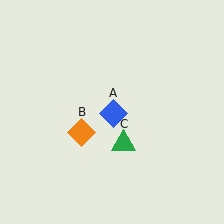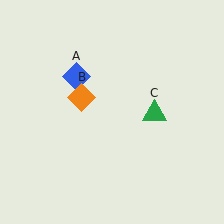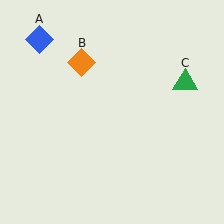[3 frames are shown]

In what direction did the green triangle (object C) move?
The green triangle (object C) moved up and to the right.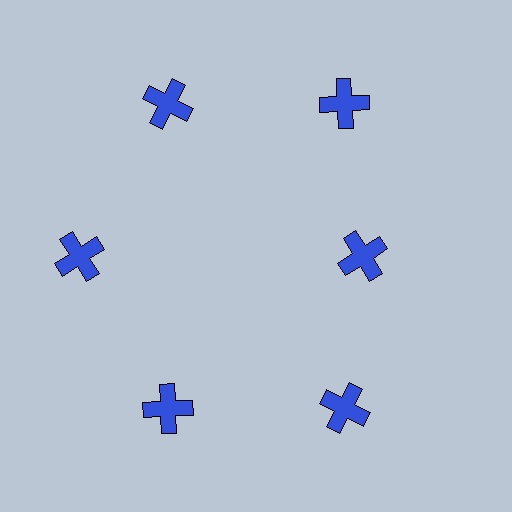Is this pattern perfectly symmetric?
No. The 6 blue crosses are arranged in a ring, but one element near the 3 o'clock position is pulled inward toward the center, breaking the 6-fold rotational symmetry.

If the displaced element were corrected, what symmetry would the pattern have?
It would have 6-fold rotational symmetry — the pattern would map onto itself every 60 degrees.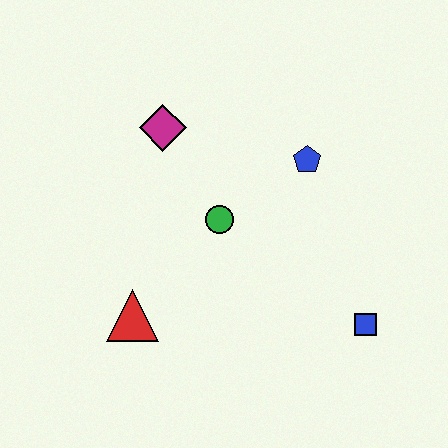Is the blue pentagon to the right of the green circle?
Yes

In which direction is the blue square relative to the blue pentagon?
The blue square is below the blue pentagon.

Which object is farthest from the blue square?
The magenta diamond is farthest from the blue square.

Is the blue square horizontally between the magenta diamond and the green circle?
No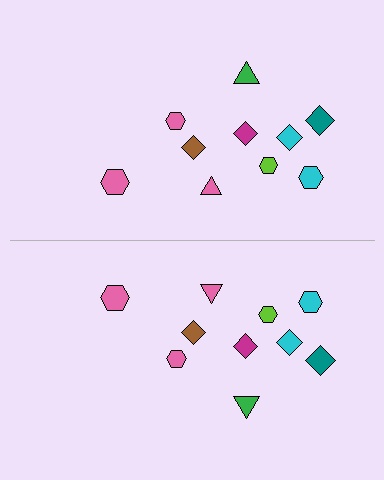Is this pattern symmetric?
Yes, this pattern has bilateral (reflection) symmetry.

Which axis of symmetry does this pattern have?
The pattern has a horizontal axis of symmetry running through the center of the image.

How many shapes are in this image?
There are 20 shapes in this image.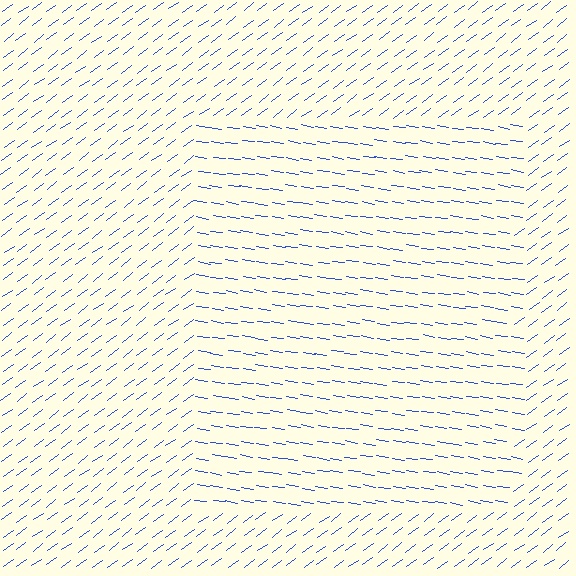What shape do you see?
I see a rectangle.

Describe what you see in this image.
The image is filled with small blue line segments. A rectangle region in the image has lines oriented differently from the surrounding lines, creating a visible texture boundary.